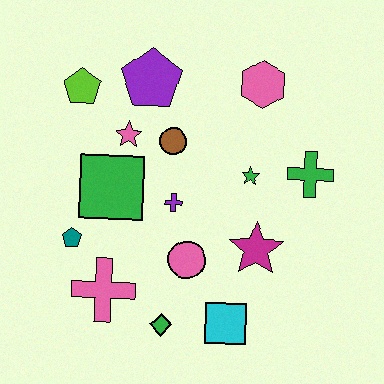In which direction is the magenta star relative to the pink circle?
The magenta star is to the right of the pink circle.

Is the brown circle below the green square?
No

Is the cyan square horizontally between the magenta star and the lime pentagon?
Yes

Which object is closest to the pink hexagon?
The green star is closest to the pink hexagon.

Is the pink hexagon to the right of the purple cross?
Yes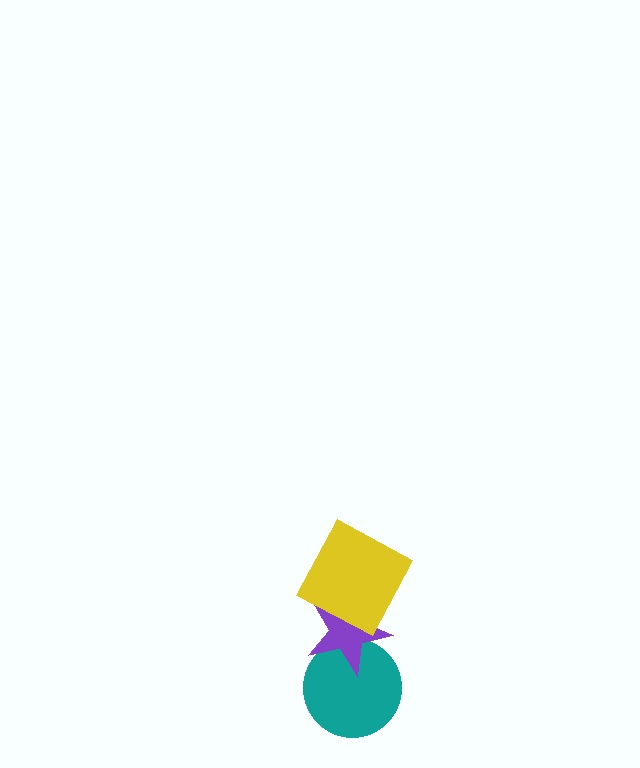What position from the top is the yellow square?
The yellow square is 1st from the top.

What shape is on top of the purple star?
The yellow square is on top of the purple star.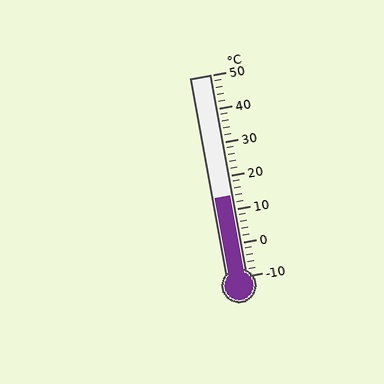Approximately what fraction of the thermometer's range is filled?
The thermometer is filled to approximately 40% of its range.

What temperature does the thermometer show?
The thermometer shows approximately 14°C.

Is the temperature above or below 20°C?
The temperature is below 20°C.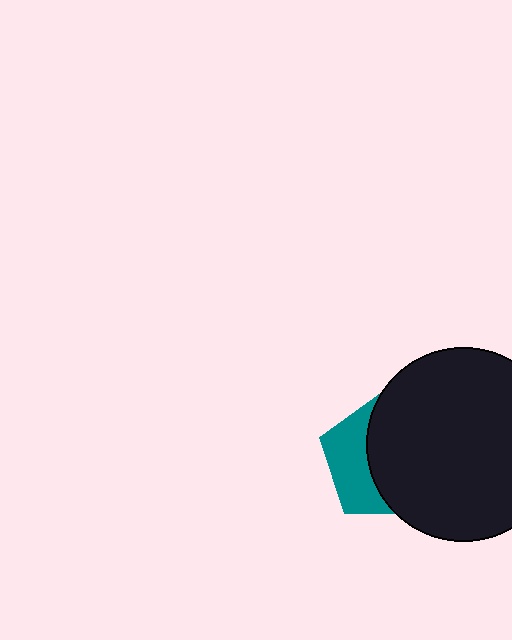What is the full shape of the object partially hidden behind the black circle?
The partially hidden object is a teal pentagon.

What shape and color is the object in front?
The object in front is a black circle.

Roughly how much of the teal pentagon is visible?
A small part of it is visible (roughly 38%).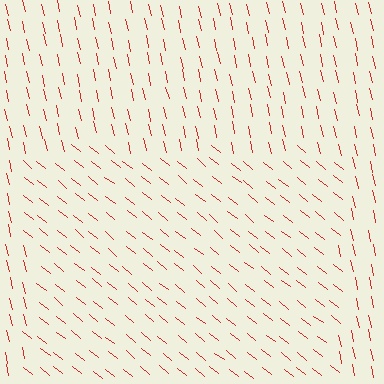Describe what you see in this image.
The image is filled with small red line segments. A rectangle region in the image has lines oriented differently from the surrounding lines, creating a visible texture boundary.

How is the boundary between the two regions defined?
The boundary is defined purely by a change in line orientation (approximately 39 degrees difference). All lines are the same color and thickness.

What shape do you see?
I see a rectangle.